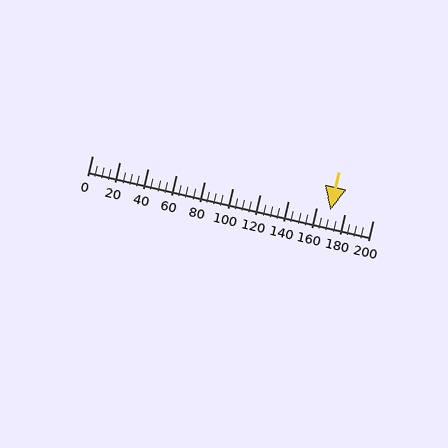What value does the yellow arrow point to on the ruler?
The yellow arrow points to approximately 170.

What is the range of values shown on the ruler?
The ruler shows values from 0 to 200.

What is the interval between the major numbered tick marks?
The major tick marks are spaced 20 units apart.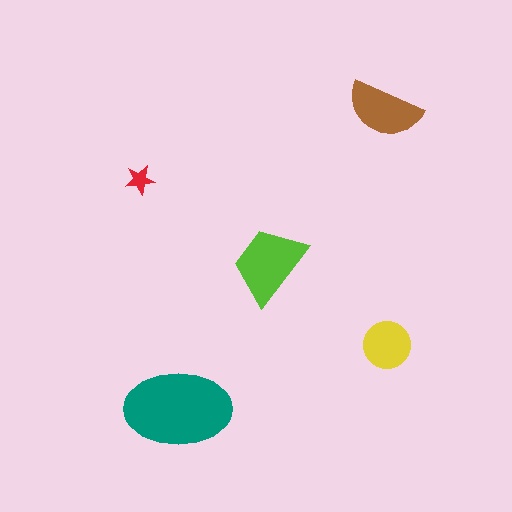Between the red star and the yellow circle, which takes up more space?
The yellow circle.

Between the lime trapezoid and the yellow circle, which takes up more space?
The lime trapezoid.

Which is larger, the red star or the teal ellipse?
The teal ellipse.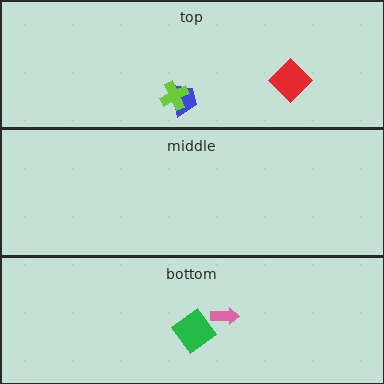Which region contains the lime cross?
The top region.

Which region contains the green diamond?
The bottom region.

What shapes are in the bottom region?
The pink arrow, the green diamond.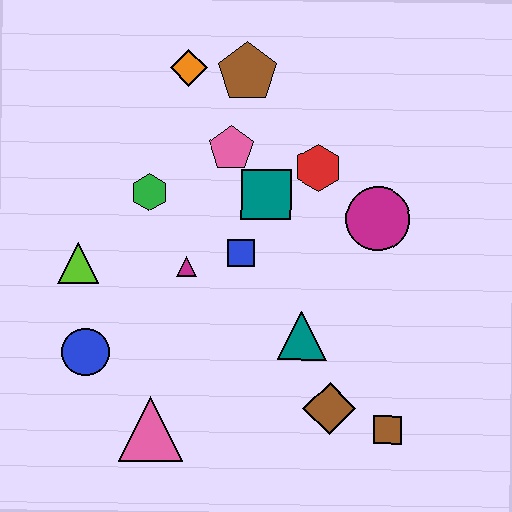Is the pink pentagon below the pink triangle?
No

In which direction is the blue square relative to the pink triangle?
The blue square is above the pink triangle.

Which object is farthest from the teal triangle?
The orange diamond is farthest from the teal triangle.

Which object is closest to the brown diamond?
The brown square is closest to the brown diamond.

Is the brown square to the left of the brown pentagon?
No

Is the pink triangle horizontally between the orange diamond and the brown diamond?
No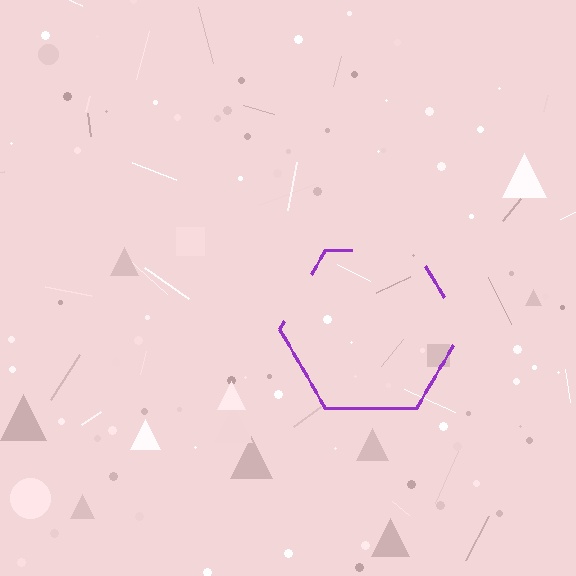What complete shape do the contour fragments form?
The contour fragments form a hexagon.